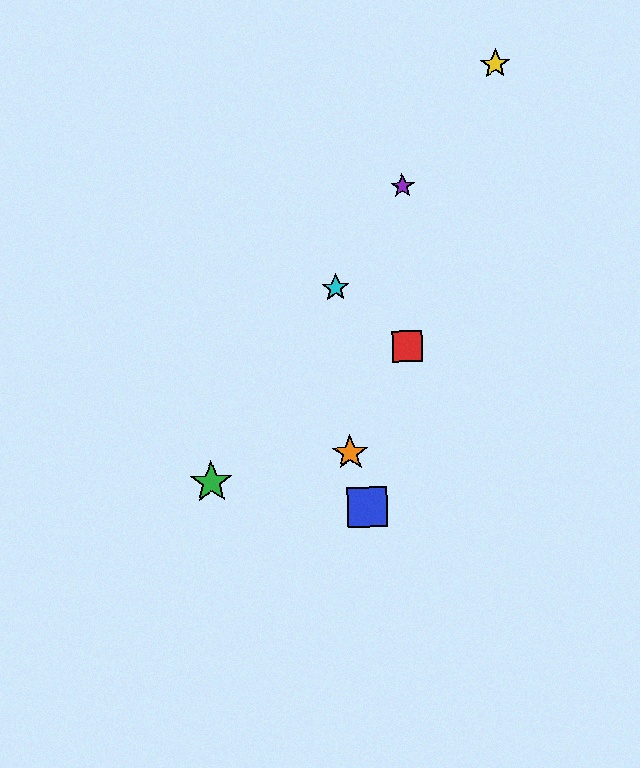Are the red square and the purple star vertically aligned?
Yes, both are at x≈408.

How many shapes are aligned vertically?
2 shapes (the red square, the purple star) are aligned vertically.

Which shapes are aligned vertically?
The red square, the purple star are aligned vertically.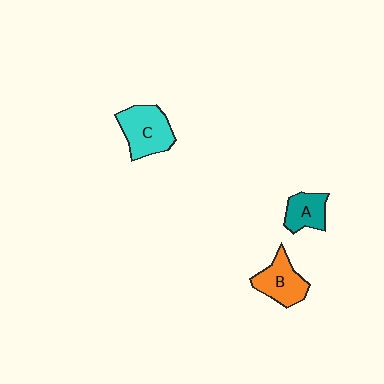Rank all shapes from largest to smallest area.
From largest to smallest: C (cyan), B (orange), A (teal).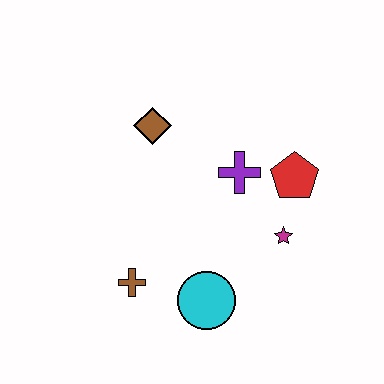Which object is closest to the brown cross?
The cyan circle is closest to the brown cross.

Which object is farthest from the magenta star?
The brown diamond is farthest from the magenta star.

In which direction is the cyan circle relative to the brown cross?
The cyan circle is to the right of the brown cross.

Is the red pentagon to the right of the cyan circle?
Yes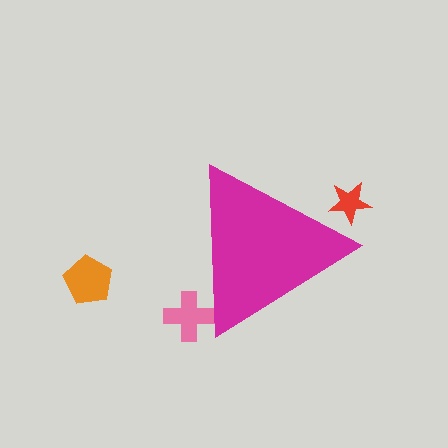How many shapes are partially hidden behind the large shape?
2 shapes are partially hidden.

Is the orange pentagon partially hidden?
No, the orange pentagon is fully visible.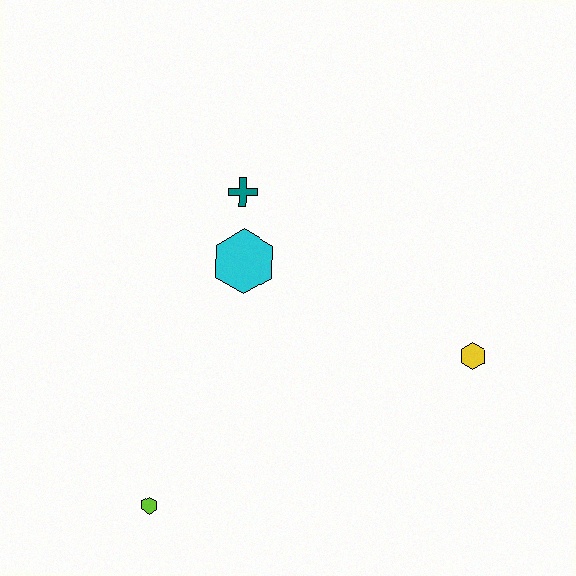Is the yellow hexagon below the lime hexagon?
No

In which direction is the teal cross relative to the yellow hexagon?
The teal cross is to the left of the yellow hexagon.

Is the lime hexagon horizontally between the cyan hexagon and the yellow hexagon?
No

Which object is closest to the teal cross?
The cyan hexagon is closest to the teal cross.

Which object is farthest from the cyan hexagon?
The lime hexagon is farthest from the cyan hexagon.